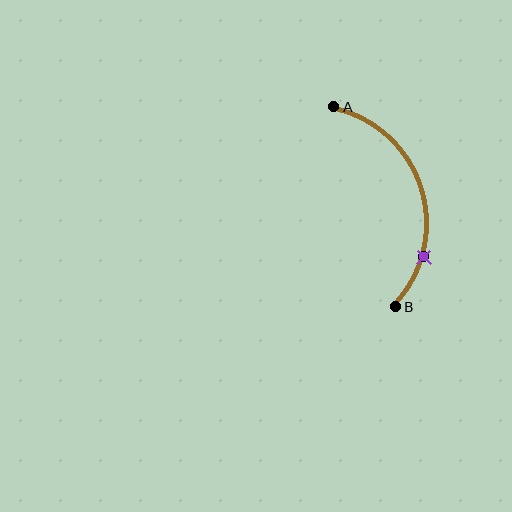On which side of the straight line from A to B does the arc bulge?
The arc bulges to the right of the straight line connecting A and B.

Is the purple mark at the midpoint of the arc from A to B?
No. The purple mark lies on the arc but is closer to endpoint B. The arc midpoint would be at the point on the curve equidistant along the arc from both A and B.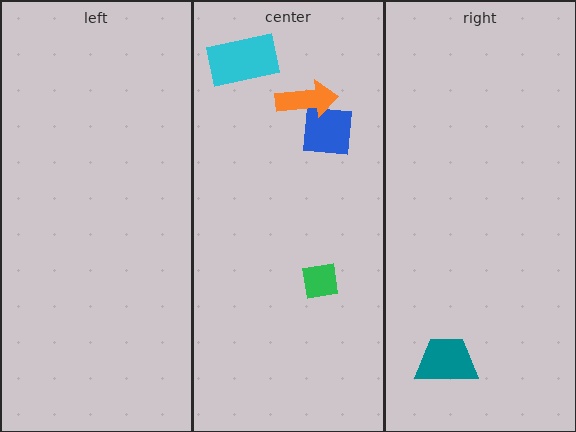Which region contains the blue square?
The center region.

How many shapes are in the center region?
4.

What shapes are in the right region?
The teal trapezoid.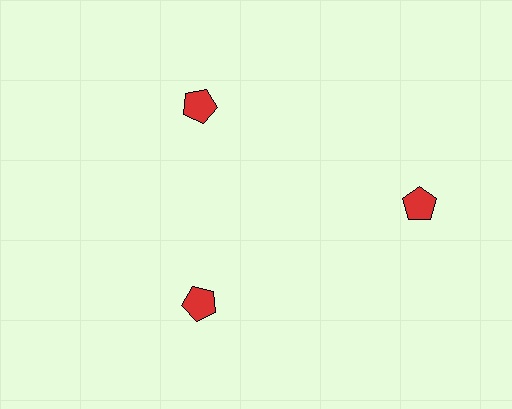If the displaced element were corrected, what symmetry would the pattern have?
It would have 3-fold rotational symmetry — the pattern would map onto itself every 120 degrees.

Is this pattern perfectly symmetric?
No. The 3 red pentagons are arranged in a ring, but one element near the 3 o'clock position is pushed outward from the center, breaking the 3-fold rotational symmetry.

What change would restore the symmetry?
The symmetry would be restored by moving it inward, back onto the ring so that all 3 pentagons sit at equal angles and equal distance from the center.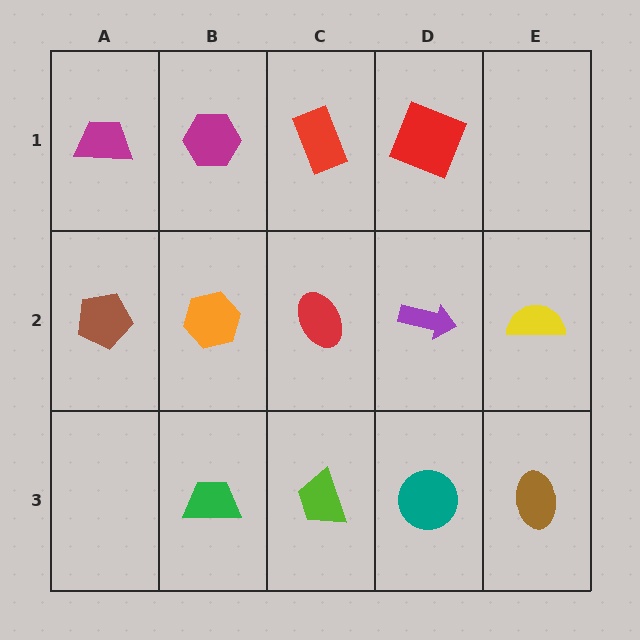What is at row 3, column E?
A brown ellipse.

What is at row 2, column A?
A brown pentagon.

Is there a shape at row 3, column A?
No, that cell is empty.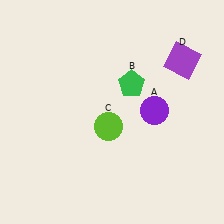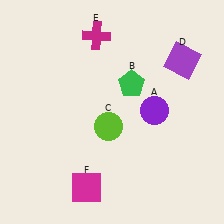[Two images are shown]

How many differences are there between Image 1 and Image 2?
There are 2 differences between the two images.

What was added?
A magenta cross (E), a magenta square (F) were added in Image 2.